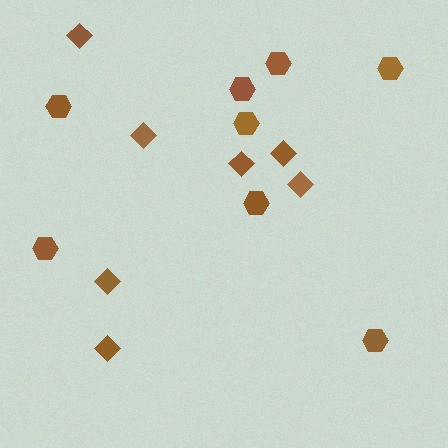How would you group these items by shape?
There are 2 groups: one group of hexagons (8) and one group of diamonds (7).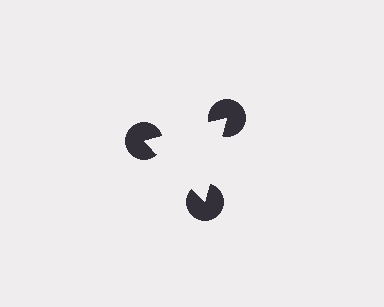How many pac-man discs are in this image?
There are 3 — one at each vertex of the illusory triangle.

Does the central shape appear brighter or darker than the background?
It typically appears slightly brighter than the background, even though no actual brightness change is drawn.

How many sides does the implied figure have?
3 sides.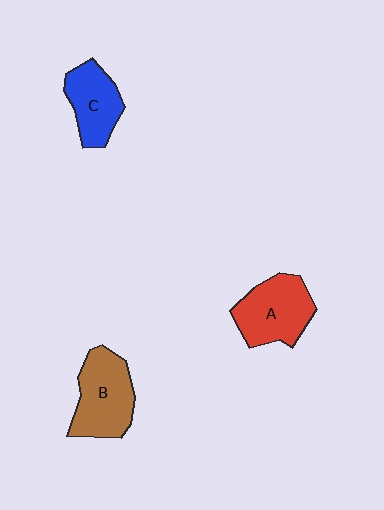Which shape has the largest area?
Shape B (brown).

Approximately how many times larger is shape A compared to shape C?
Approximately 1.3 times.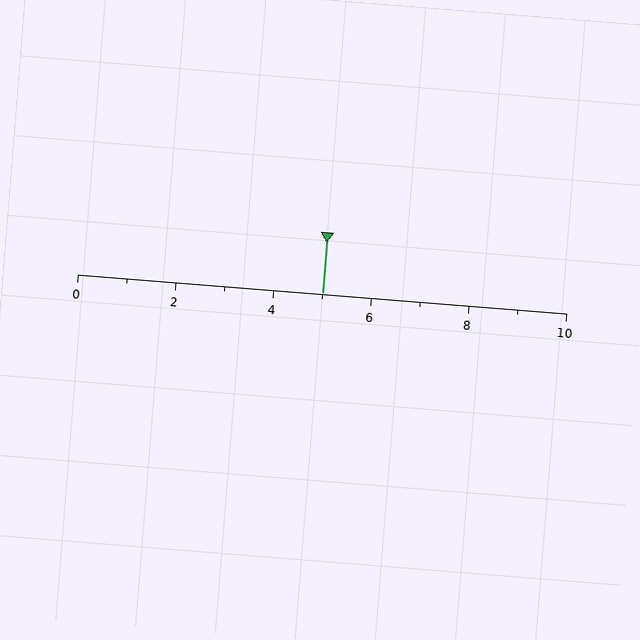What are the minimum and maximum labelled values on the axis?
The axis runs from 0 to 10.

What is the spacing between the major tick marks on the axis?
The major ticks are spaced 2 apart.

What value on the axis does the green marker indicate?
The marker indicates approximately 5.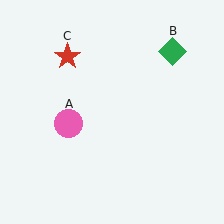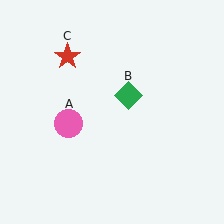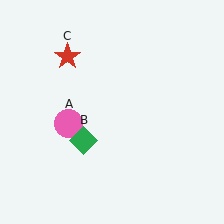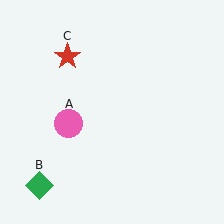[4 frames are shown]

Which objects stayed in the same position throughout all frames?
Pink circle (object A) and red star (object C) remained stationary.